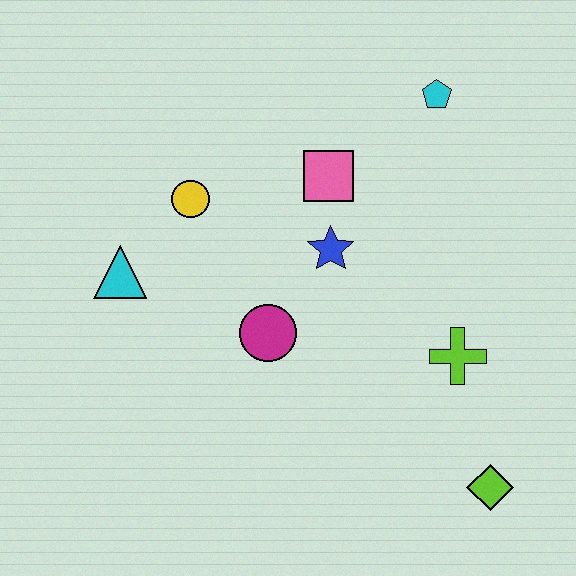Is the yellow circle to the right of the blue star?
No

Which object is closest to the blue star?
The pink square is closest to the blue star.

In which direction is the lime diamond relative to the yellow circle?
The lime diamond is to the right of the yellow circle.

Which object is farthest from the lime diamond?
The cyan triangle is farthest from the lime diamond.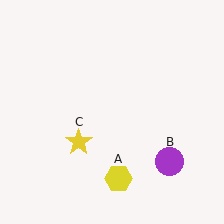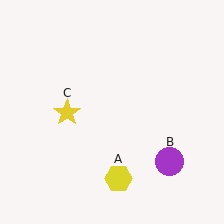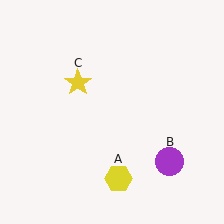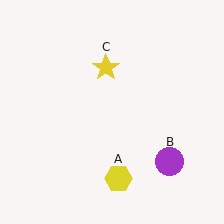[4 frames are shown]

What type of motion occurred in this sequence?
The yellow star (object C) rotated clockwise around the center of the scene.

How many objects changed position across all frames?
1 object changed position: yellow star (object C).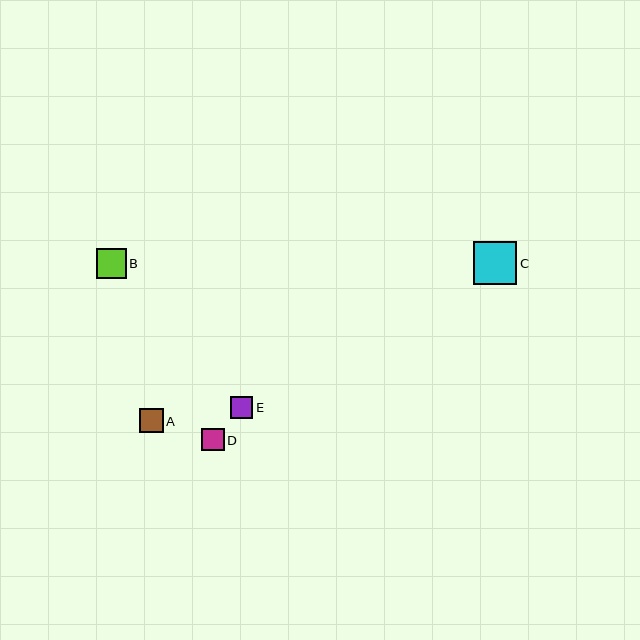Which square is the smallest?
Square E is the smallest with a size of approximately 22 pixels.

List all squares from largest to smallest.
From largest to smallest: C, B, A, D, E.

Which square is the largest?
Square C is the largest with a size of approximately 43 pixels.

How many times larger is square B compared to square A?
Square B is approximately 1.2 times the size of square A.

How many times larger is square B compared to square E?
Square B is approximately 1.4 times the size of square E.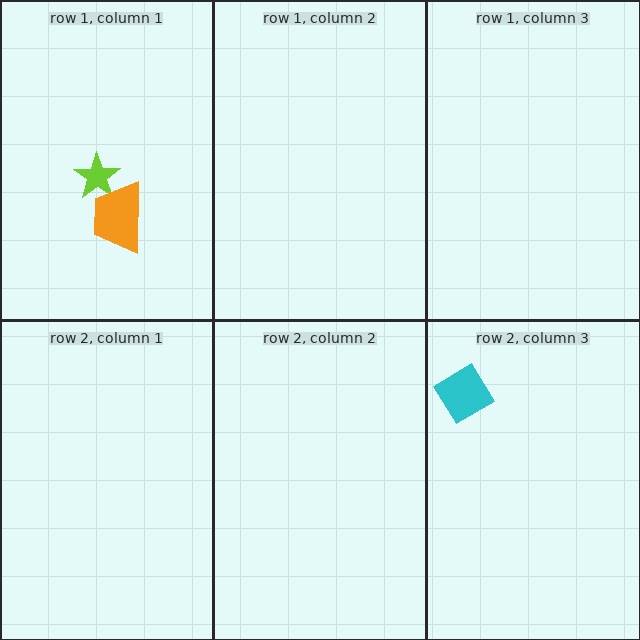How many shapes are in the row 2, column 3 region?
1.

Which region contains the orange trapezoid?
The row 1, column 1 region.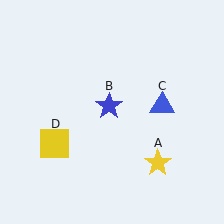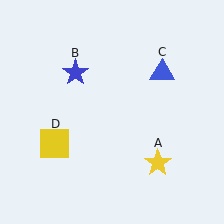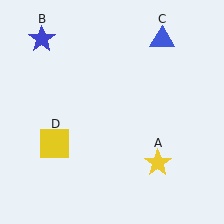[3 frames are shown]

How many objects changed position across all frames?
2 objects changed position: blue star (object B), blue triangle (object C).